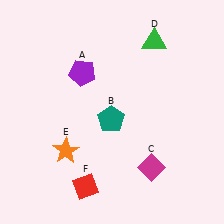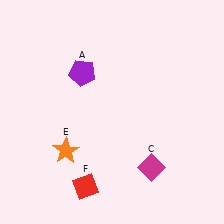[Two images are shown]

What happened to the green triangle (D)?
The green triangle (D) was removed in Image 2. It was in the top-right area of Image 1.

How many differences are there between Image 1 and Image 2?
There are 2 differences between the two images.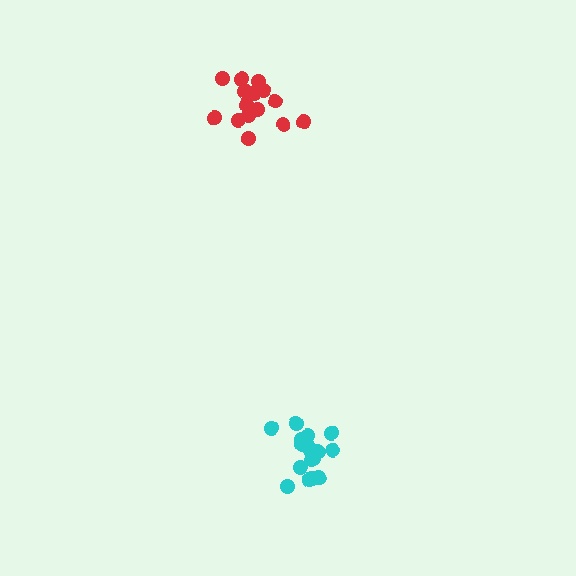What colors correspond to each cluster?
The clusters are colored: cyan, red.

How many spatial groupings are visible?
There are 2 spatial groupings.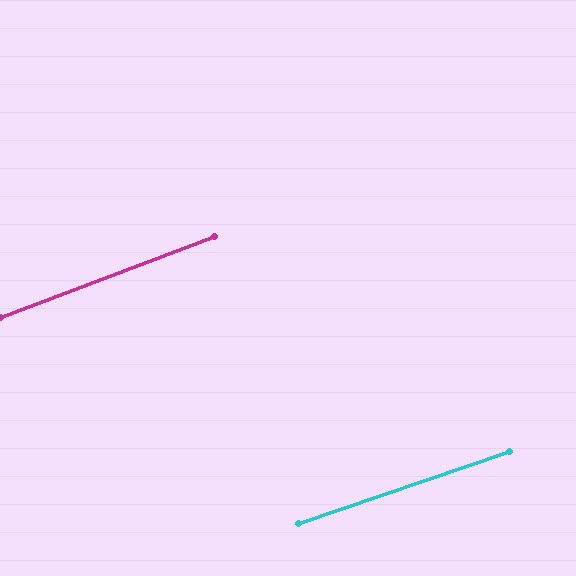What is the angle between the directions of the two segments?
Approximately 2 degrees.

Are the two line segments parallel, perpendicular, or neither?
Parallel — their directions differ by only 1.8°.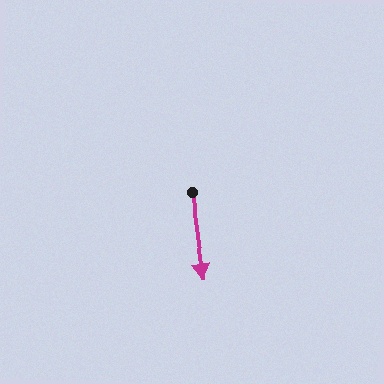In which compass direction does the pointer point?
South.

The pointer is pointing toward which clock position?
Roughly 6 o'clock.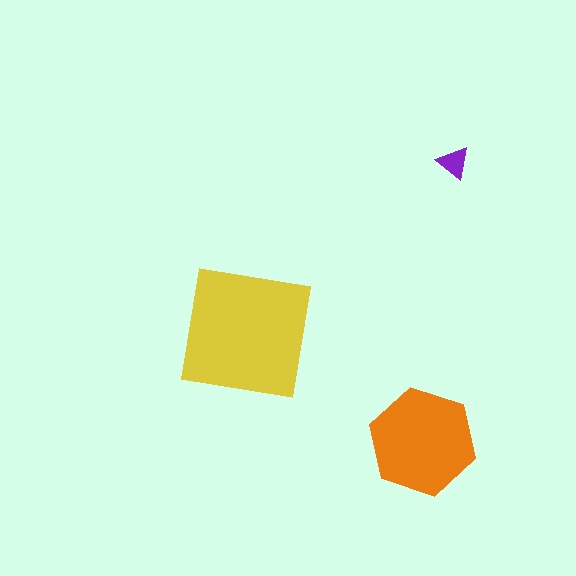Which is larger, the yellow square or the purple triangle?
The yellow square.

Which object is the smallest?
The purple triangle.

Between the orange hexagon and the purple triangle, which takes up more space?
The orange hexagon.